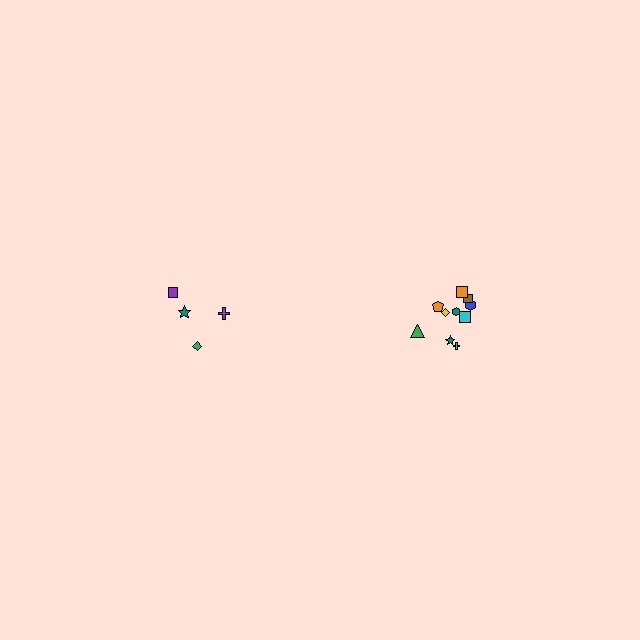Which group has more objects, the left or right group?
The right group.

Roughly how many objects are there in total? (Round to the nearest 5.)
Roughly 15 objects in total.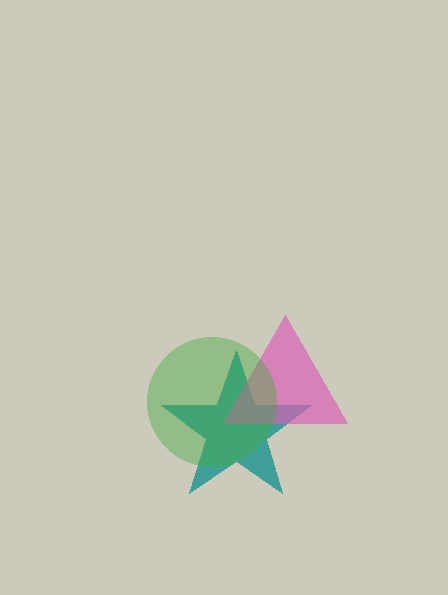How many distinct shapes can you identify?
There are 3 distinct shapes: a teal star, a pink triangle, a green circle.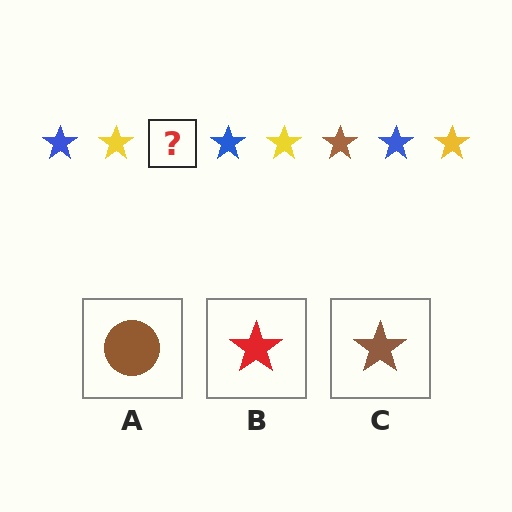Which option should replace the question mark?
Option C.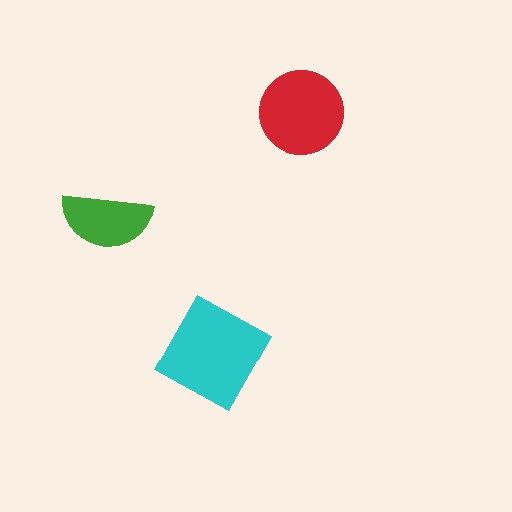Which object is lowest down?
The cyan square is bottommost.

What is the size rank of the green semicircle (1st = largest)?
3rd.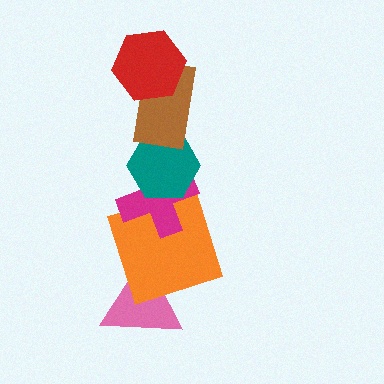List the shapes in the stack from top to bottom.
From top to bottom: the red hexagon, the brown rectangle, the teal hexagon, the magenta cross, the orange square, the pink triangle.